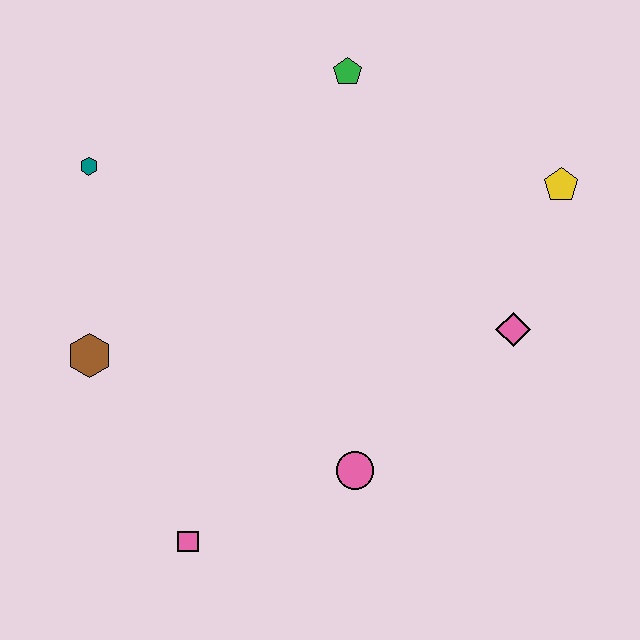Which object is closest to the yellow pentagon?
The pink diamond is closest to the yellow pentagon.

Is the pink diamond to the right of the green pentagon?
Yes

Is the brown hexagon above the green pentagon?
No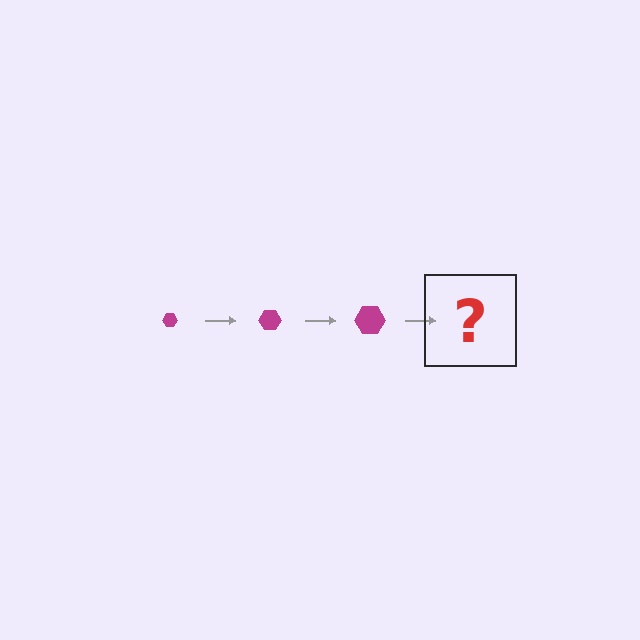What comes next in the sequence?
The next element should be a magenta hexagon, larger than the previous one.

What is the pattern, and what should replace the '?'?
The pattern is that the hexagon gets progressively larger each step. The '?' should be a magenta hexagon, larger than the previous one.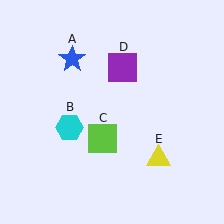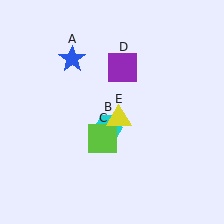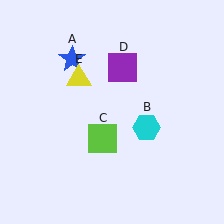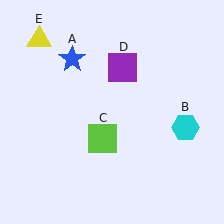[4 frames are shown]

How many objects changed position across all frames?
2 objects changed position: cyan hexagon (object B), yellow triangle (object E).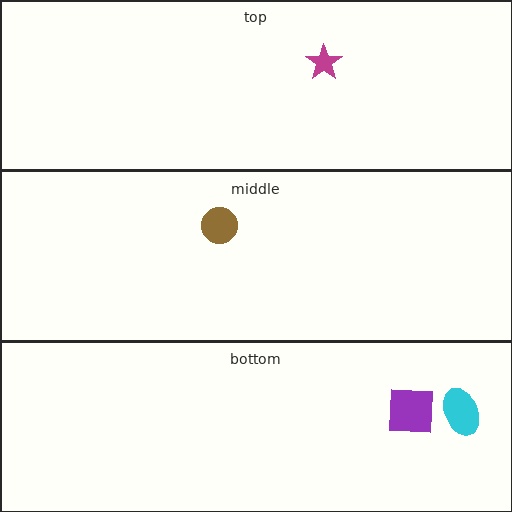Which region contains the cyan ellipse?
The bottom region.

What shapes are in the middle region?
The brown circle.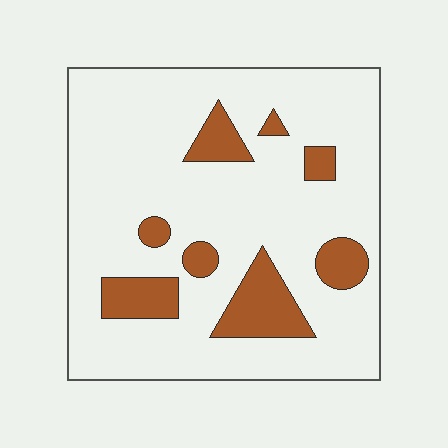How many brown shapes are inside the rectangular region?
8.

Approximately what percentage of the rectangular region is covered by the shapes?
Approximately 15%.